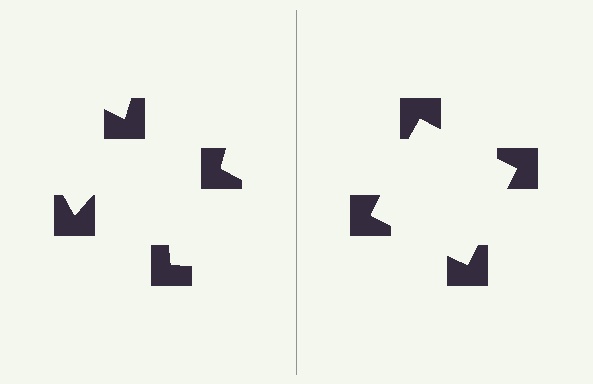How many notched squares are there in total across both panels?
8 — 4 on each side.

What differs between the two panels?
The notched squares are positioned identically on both sides; only the wedge orientations differ. On the right they align to a square; on the left they are misaligned.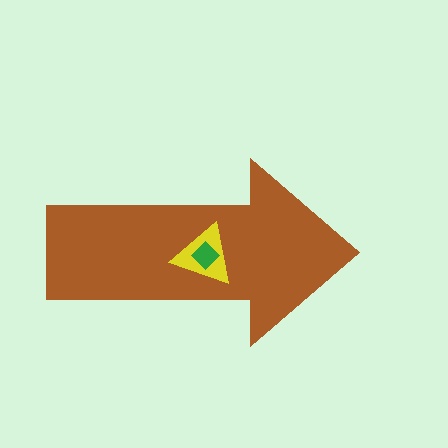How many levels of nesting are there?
3.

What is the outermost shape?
The brown arrow.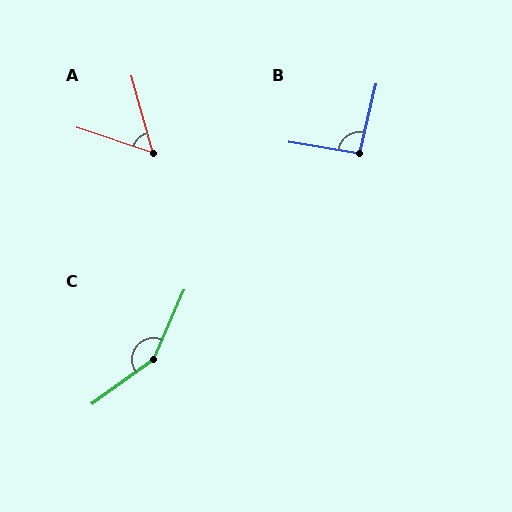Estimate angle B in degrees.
Approximately 94 degrees.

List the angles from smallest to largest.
A (56°), B (94°), C (149°).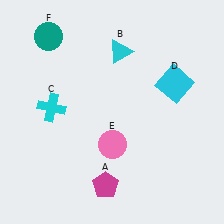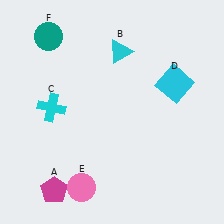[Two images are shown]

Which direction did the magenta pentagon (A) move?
The magenta pentagon (A) moved left.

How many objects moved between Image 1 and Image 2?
2 objects moved between the two images.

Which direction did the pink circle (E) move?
The pink circle (E) moved down.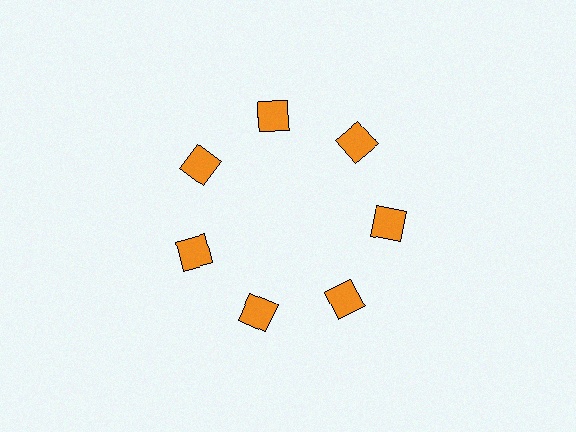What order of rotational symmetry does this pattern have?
This pattern has 7-fold rotational symmetry.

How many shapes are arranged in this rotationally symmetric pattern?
There are 7 shapes, arranged in 7 groups of 1.